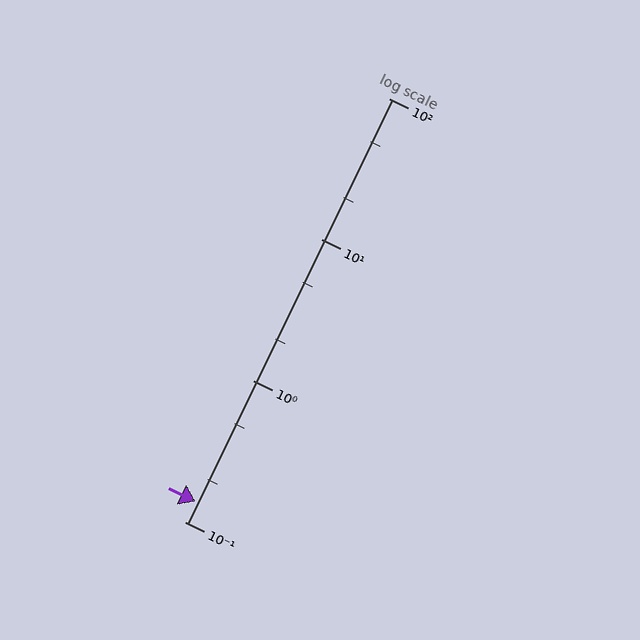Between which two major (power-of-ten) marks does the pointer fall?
The pointer is between 0.1 and 1.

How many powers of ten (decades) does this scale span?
The scale spans 3 decades, from 0.1 to 100.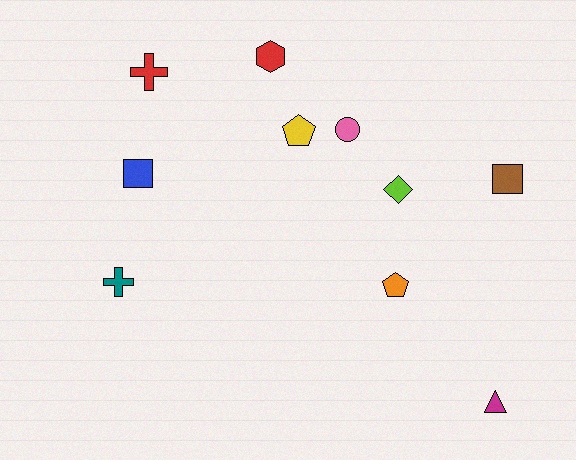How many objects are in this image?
There are 10 objects.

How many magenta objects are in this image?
There is 1 magenta object.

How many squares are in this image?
There are 2 squares.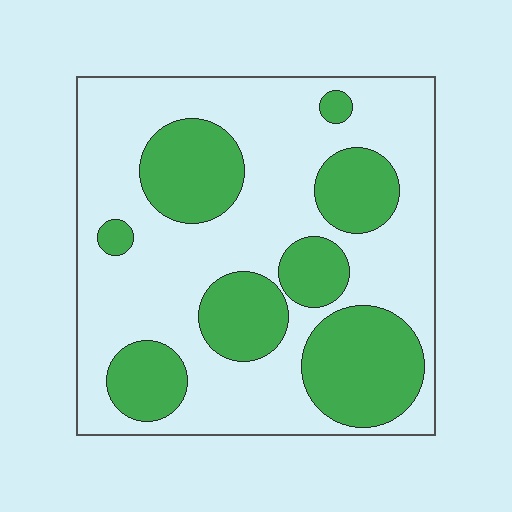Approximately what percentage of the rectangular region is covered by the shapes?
Approximately 35%.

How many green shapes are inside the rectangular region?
8.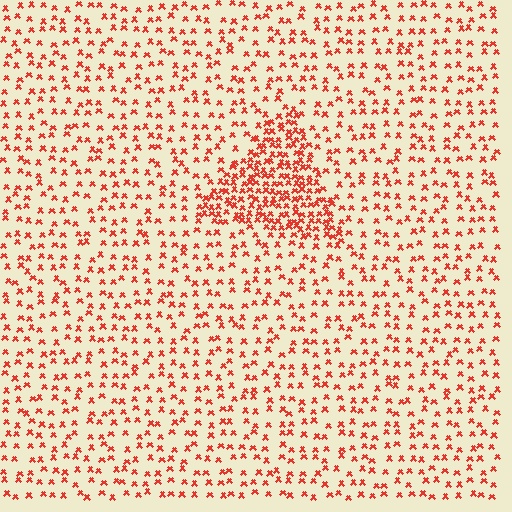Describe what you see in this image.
The image contains small red elements arranged at two different densities. A triangle-shaped region is visible where the elements are more densely packed than the surrounding area.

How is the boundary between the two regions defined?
The boundary is defined by a change in element density (approximately 2.5x ratio). All elements are the same color, size, and shape.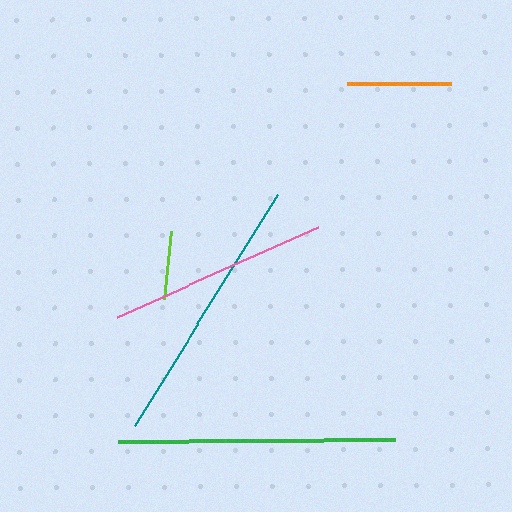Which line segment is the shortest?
The lime line is the shortest at approximately 68 pixels.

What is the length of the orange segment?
The orange segment is approximately 104 pixels long.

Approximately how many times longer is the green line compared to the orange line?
The green line is approximately 2.7 times the length of the orange line.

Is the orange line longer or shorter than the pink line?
The pink line is longer than the orange line.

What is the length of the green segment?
The green segment is approximately 277 pixels long.